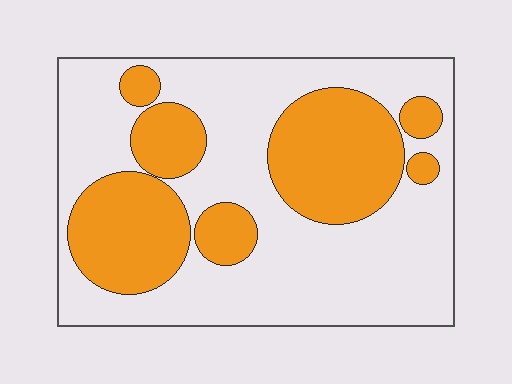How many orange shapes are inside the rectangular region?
7.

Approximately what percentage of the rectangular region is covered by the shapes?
Approximately 35%.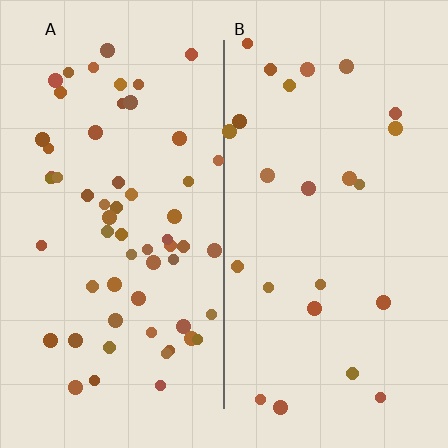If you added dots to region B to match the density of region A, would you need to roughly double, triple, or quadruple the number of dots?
Approximately double.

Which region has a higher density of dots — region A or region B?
A (the left).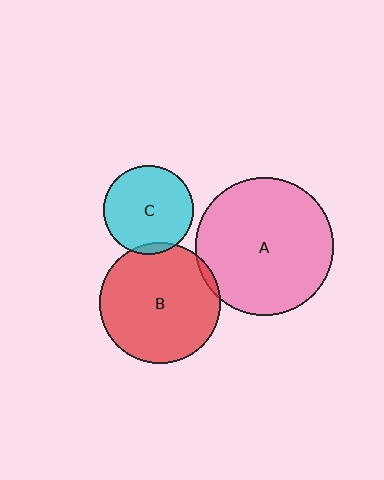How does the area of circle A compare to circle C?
Approximately 2.4 times.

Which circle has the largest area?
Circle A (pink).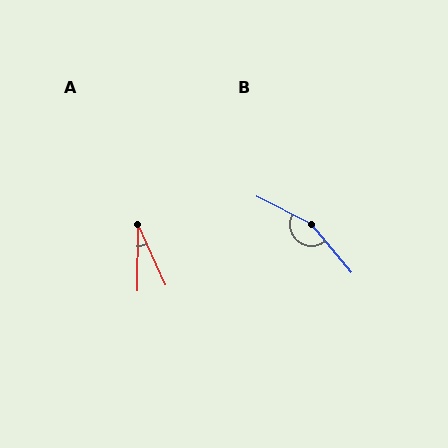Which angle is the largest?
B, at approximately 157 degrees.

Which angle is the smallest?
A, at approximately 26 degrees.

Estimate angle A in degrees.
Approximately 26 degrees.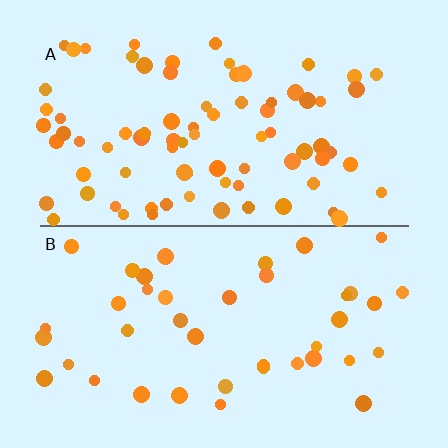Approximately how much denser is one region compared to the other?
Approximately 1.9× — region A over region B.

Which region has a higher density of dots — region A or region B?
A (the top).